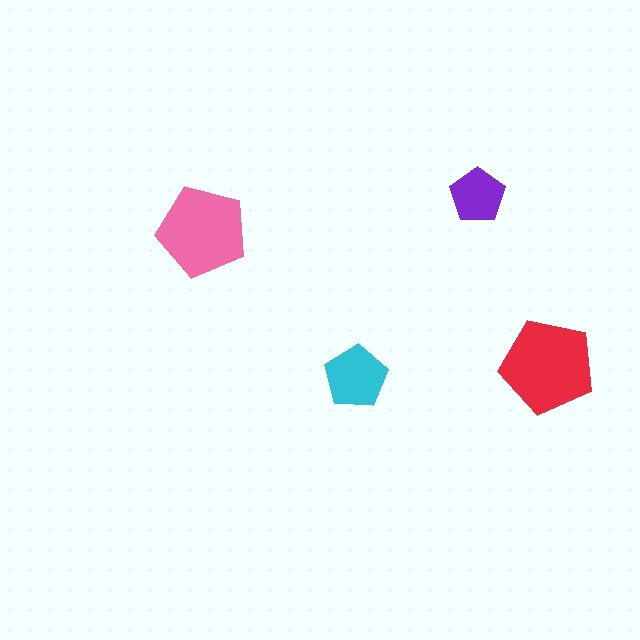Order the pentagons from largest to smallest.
the red one, the pink one, the cyan one, the purple one.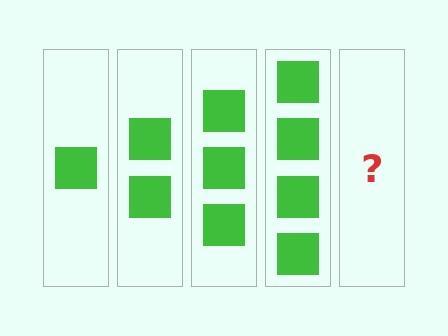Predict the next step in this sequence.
The next step is 5 squares.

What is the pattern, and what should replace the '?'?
The pattern is that each step adds one more square. The '?' should be 5 squares.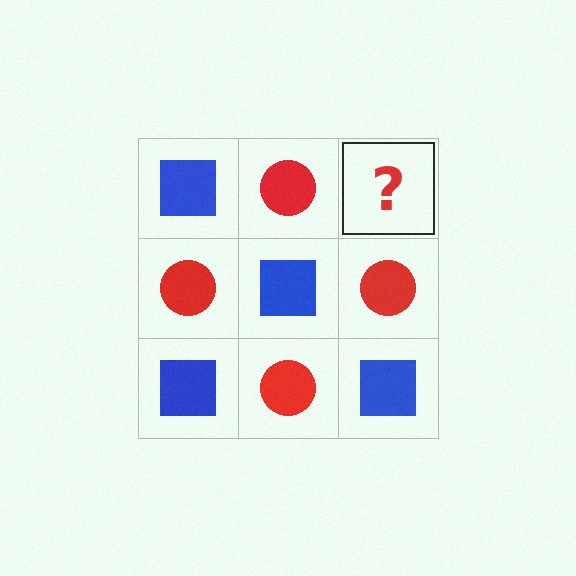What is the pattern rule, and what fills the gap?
The rule is that it alternates blue square and red circle in a checkerboard pattern. The gap should be filled with a blue square.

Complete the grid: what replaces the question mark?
The question mark should be replaced with a blue square.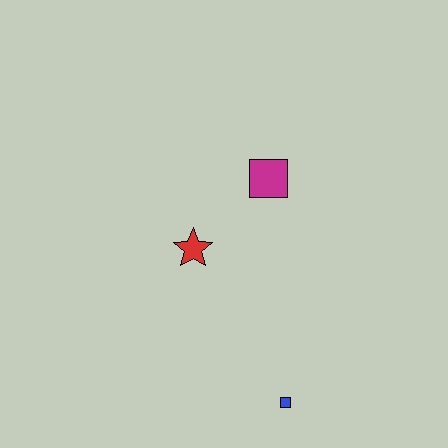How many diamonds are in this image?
There are no diamonds.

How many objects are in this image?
There are 3 objects.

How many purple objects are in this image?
There are no purple objects.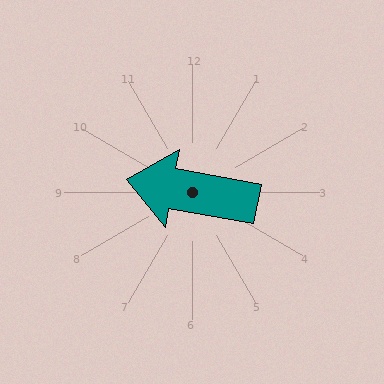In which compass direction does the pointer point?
West.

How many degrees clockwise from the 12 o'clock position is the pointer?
Approximately 281 degrees.